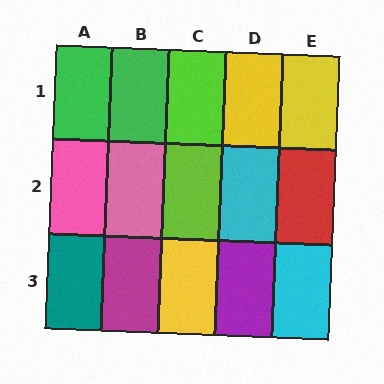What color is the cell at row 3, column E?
Cyan.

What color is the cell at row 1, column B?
Green.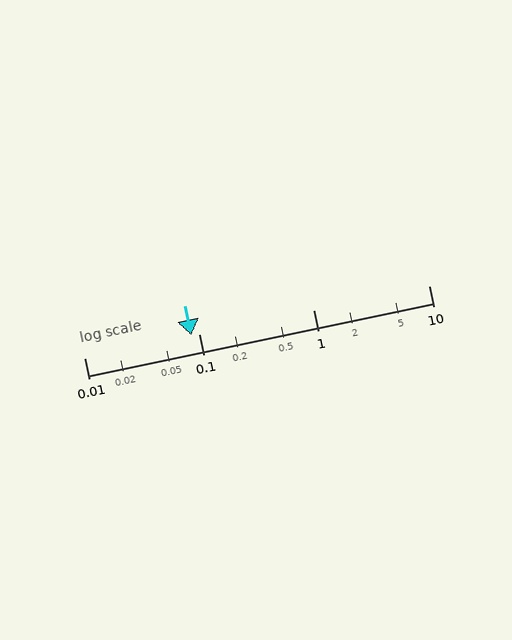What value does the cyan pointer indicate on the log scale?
The pointer indicates approximately 0.085.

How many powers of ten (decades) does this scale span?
The scale spans 3 decades, from 0.01 to 10.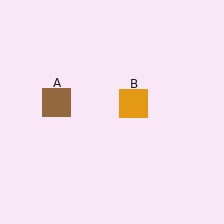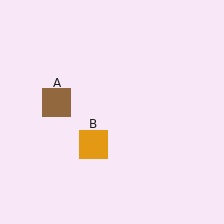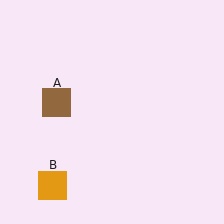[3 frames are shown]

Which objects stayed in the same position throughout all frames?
Brown square (object A) remained stationary.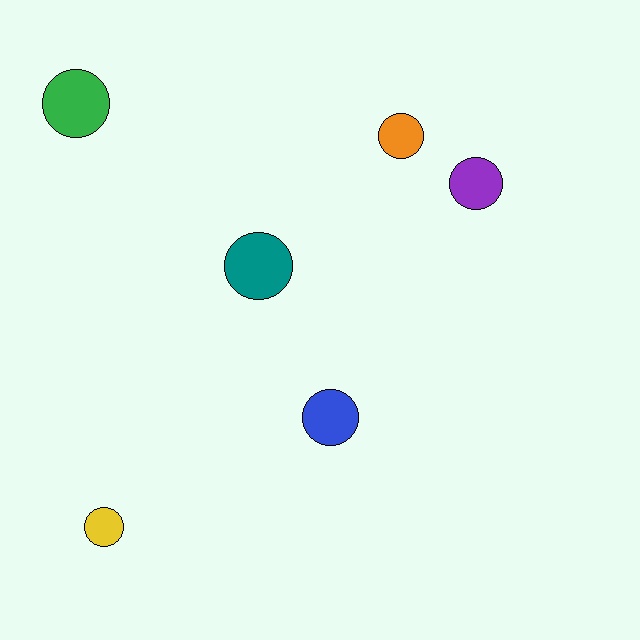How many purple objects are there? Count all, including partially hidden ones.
There is 1 purple object.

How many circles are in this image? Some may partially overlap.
There are 6 circles.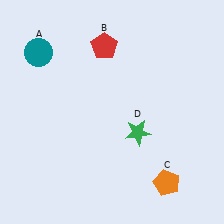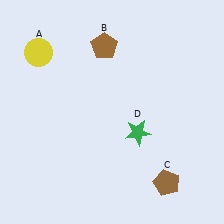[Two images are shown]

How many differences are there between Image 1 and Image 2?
There are 3 differences between the two images.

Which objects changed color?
A changed from teal to yellow. B changed from red to brown. C changed from orange to brown.